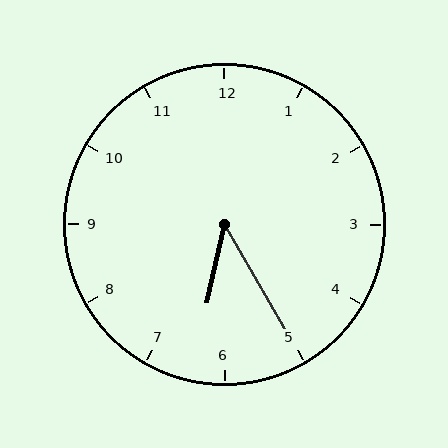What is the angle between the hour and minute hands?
Approximately 42 degrees.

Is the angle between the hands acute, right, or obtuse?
It is acute.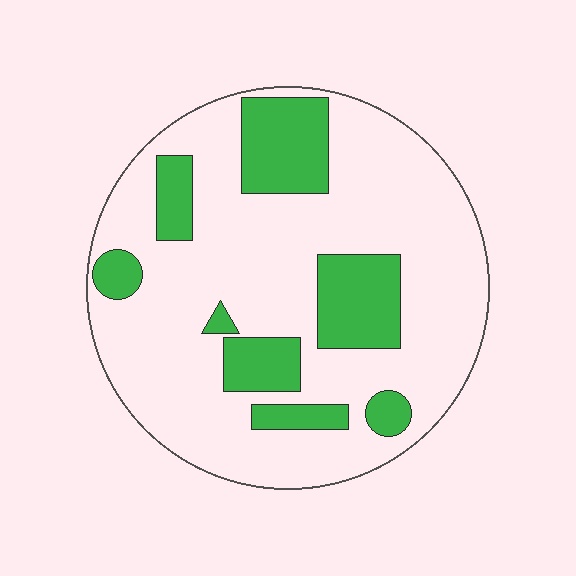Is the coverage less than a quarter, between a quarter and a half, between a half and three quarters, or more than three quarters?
Less than a quarter.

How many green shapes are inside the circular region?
8.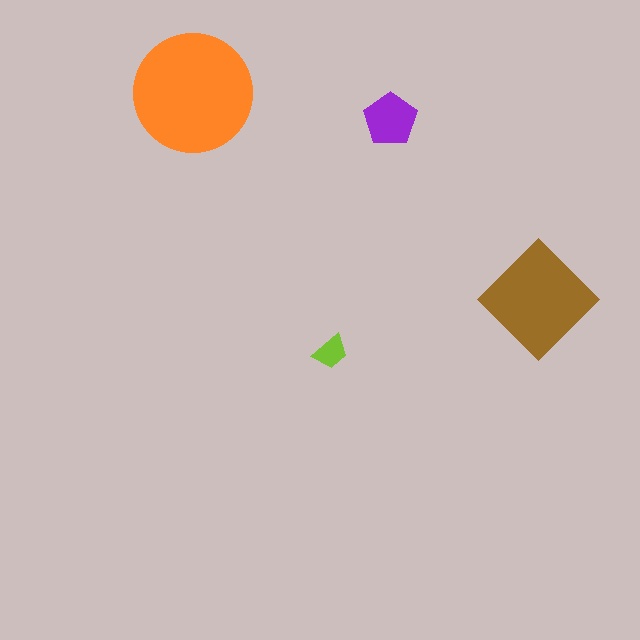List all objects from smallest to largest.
The lime trapezoid, the purple pentagon, the brown diamond, the orange circle.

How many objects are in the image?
There are 4 objects in the image.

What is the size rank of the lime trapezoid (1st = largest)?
4th.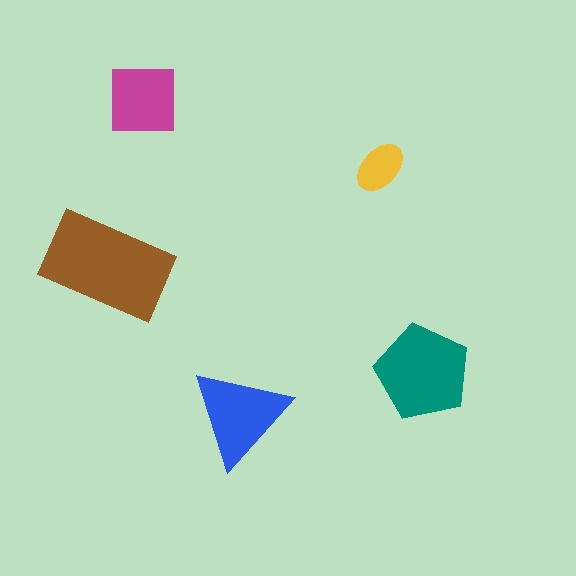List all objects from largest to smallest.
The brown rectangle, the teal pentagon, the blue triangle, the magenta square, the yellow ellipse.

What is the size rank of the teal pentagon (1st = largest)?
2nd.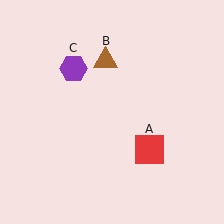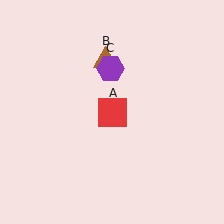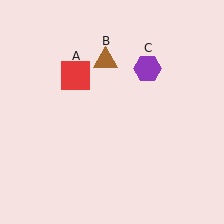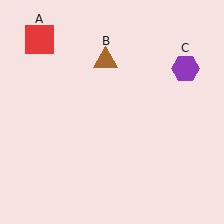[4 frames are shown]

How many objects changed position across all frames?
2 objects changed position: red square (object A), purple hexagon (object C).